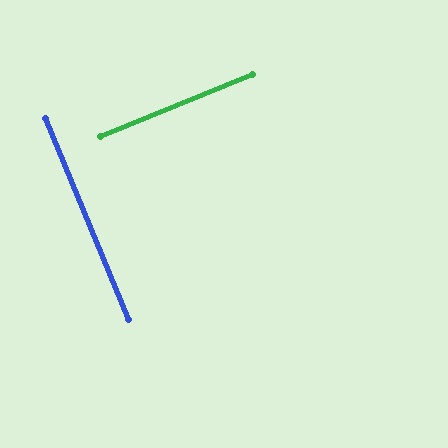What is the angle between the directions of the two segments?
Approximately 90 degrees.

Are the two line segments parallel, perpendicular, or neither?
Perpendicular — they meet at approximately 90°.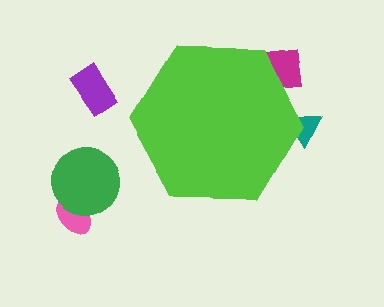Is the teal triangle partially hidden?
Yes, the teal triangle is partially hidden behind the lime hexagon.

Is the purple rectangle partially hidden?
No, the purple rectangle is fully visible.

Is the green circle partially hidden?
No, the green circle is fully visible.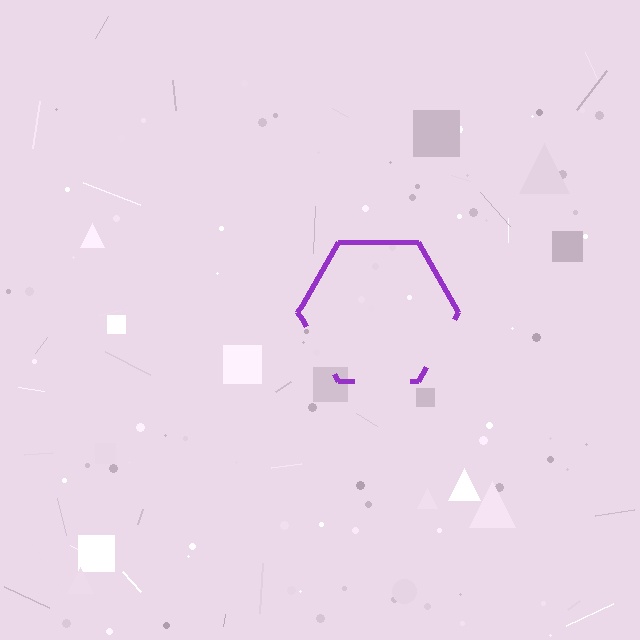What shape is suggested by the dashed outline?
The dashed outline suggests a hexagon.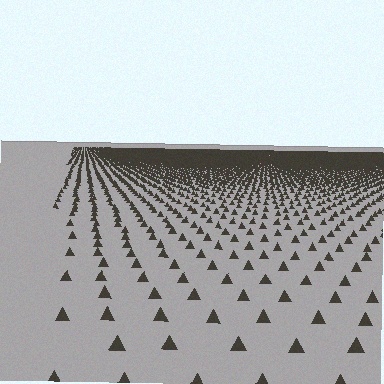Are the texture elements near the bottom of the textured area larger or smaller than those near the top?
Larger. Near the bottom, elements are closer to the viewer and appear at a bigger on-screen size.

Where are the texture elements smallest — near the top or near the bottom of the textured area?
Near the top.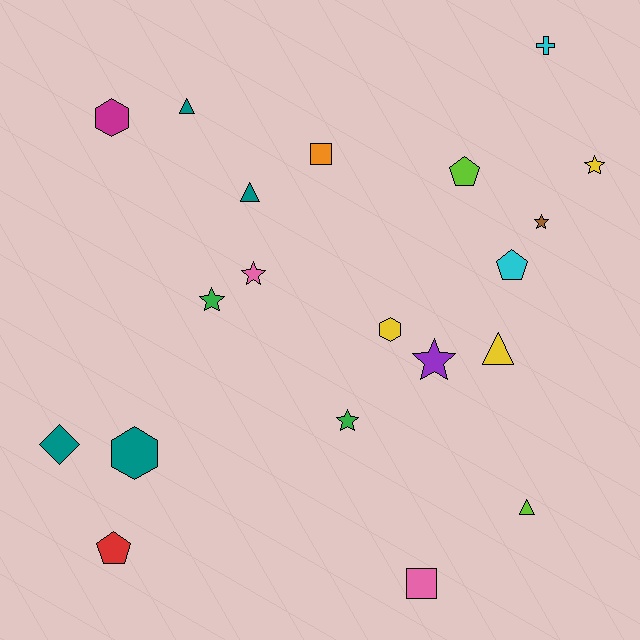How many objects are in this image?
There are 20 objects.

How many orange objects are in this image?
There is 1 orange object.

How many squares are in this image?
There are 2 squares.